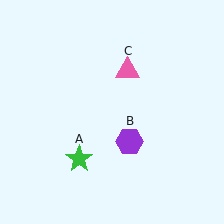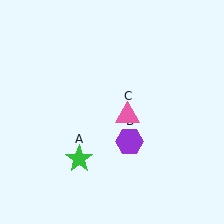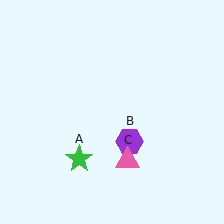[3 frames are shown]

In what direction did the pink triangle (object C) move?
The pink triangle (object C) moved down.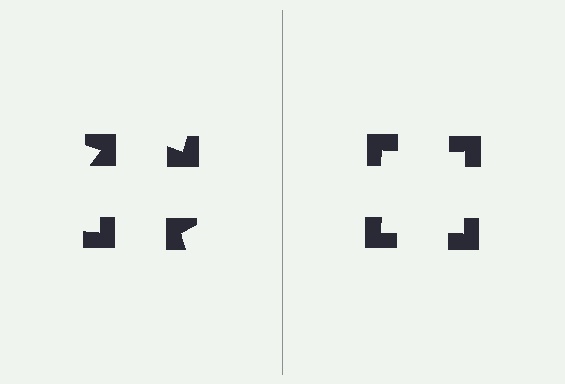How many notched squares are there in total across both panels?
8 — 4 on each side.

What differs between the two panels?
The notched squares are positioned identically on both sides; only the wedge orientations differ. On the right they align to a square; on the left they are misaligned.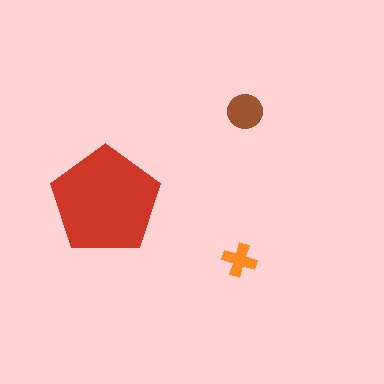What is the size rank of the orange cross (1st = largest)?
3rd.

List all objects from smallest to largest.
The orange cross, the brown circle, the red pentagon.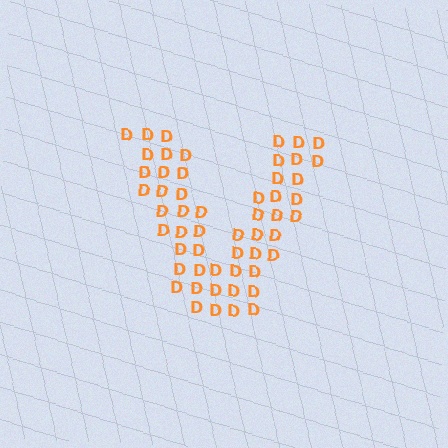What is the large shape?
The large shape is the letter V.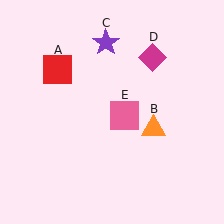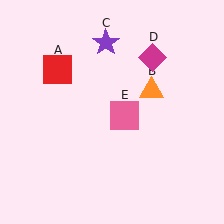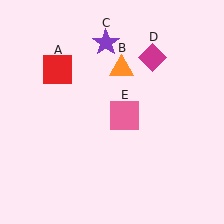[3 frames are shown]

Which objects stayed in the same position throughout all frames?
Red square (object A) and purple star (object C) and magenta diamond (object D) and pink square (object E) remained stationary.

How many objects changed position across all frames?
1 object changed position: orange triangle (object B).